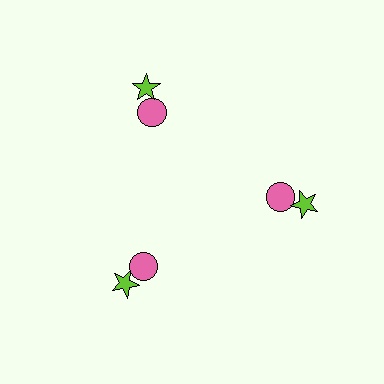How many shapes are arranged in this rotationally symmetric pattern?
There are 6 shapes, arranged in 3 groups of 2.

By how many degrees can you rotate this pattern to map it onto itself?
The pattern maps onto itself every 120 degrees of rotation.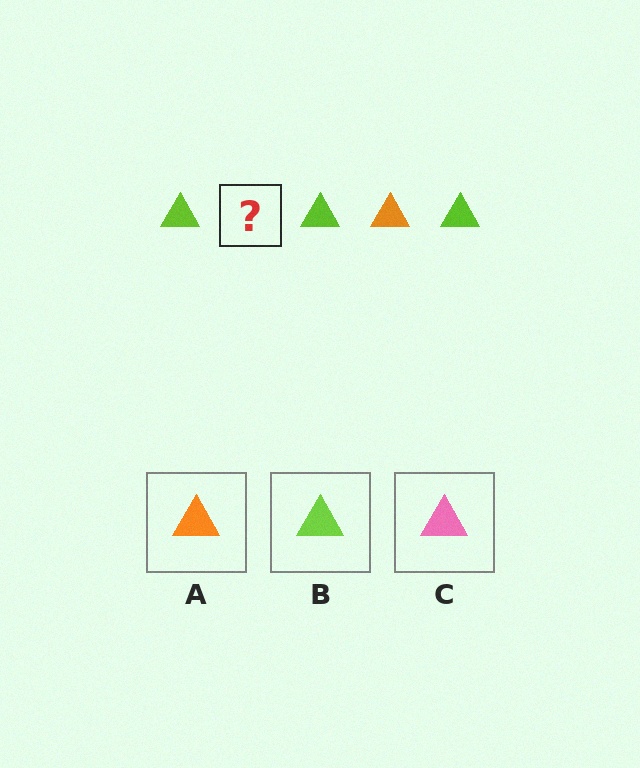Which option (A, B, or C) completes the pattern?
A.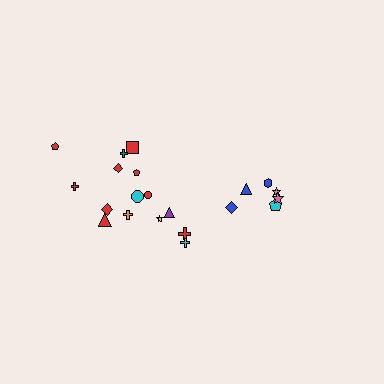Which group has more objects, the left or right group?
The left group.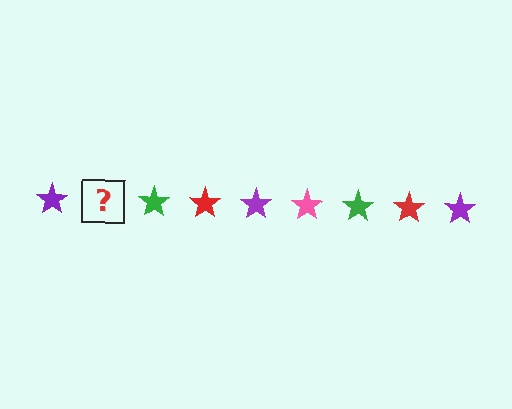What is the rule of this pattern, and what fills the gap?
The rule is that the pattern cycles through purple, pink, green, red stars. The gap should be filled with a pink star.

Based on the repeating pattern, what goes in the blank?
The blank should be a pink star.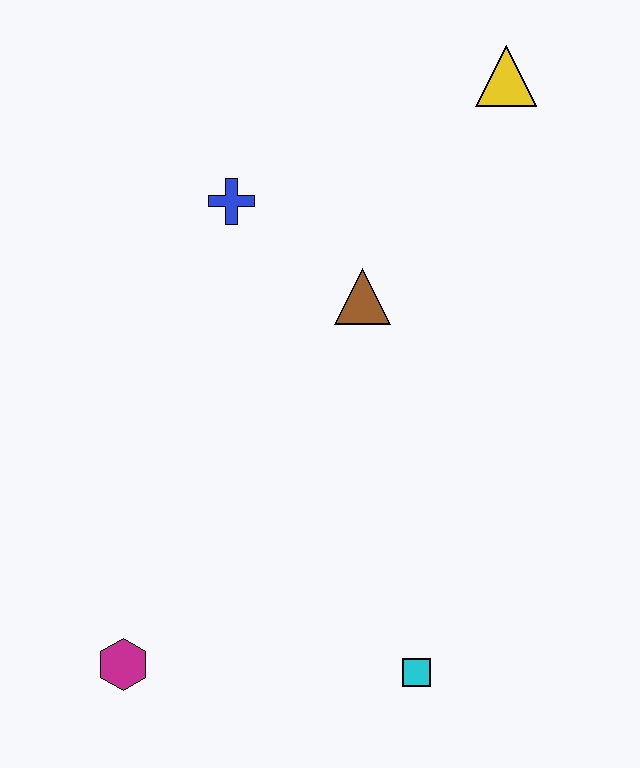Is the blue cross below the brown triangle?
No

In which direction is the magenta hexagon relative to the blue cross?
The magenta hexagon is below the blue cross.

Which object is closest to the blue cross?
The brown triangle is closest to the blue cross.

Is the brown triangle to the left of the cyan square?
Yes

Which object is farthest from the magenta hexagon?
The yellow triangle is farthest from the magenta hexagon.